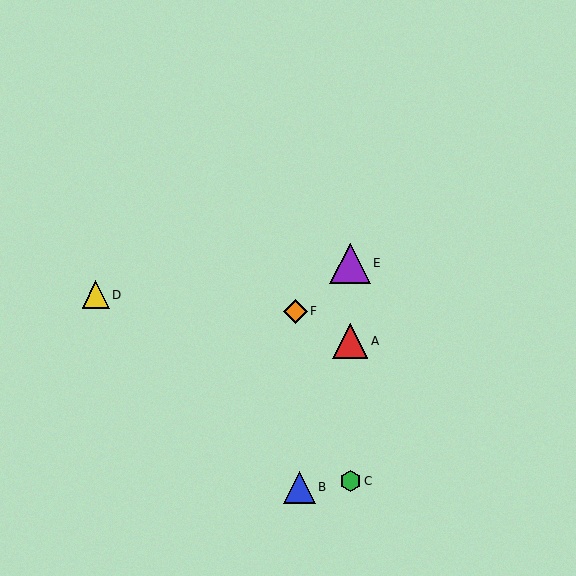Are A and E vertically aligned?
Yes, both are at x≈350.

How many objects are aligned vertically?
3 objects (A, C, E) are aligned vertically.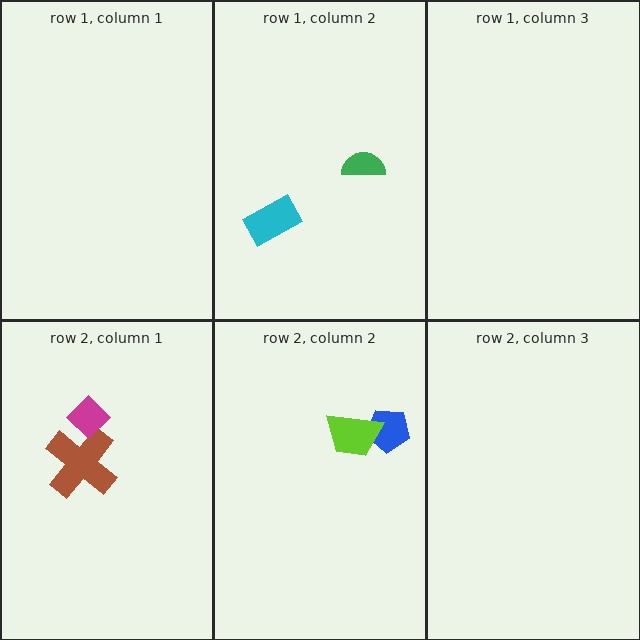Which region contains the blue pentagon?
The row 2, column 2 region.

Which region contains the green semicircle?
The row 1, column 2 region.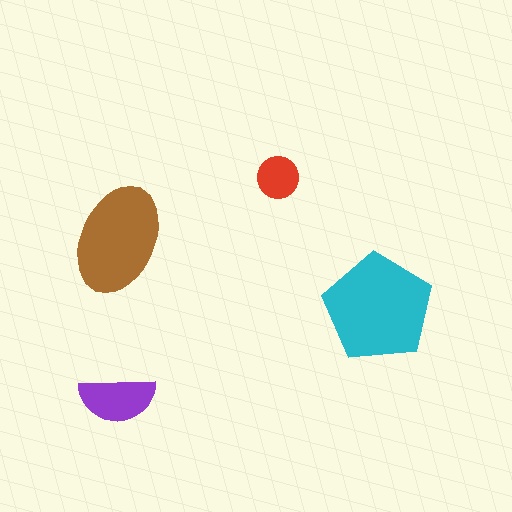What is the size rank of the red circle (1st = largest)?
4th.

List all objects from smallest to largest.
The red circle, the purple semicircle, the brown ellipse, the cyan pentagon.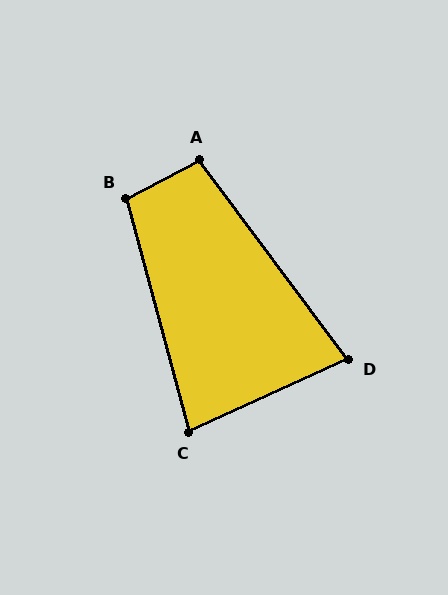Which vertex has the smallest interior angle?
D, at approximately 78 degrees.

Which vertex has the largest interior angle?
B, at approximately 102 degrees.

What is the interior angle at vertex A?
Approximately 99 degrees (obtuse).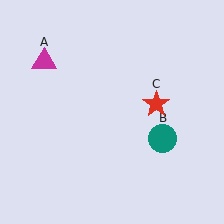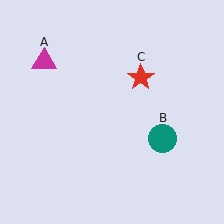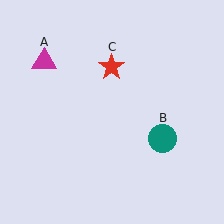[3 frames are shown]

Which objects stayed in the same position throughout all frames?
Magenta triangle (object A) and teal circle (object B) remained stationary.